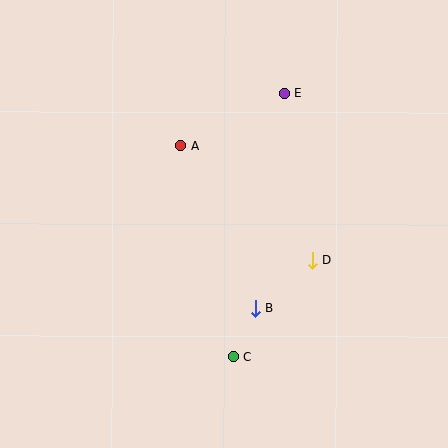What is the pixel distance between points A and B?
The distance between A and B is 179 pixels.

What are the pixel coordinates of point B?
Point B is at (255, 308).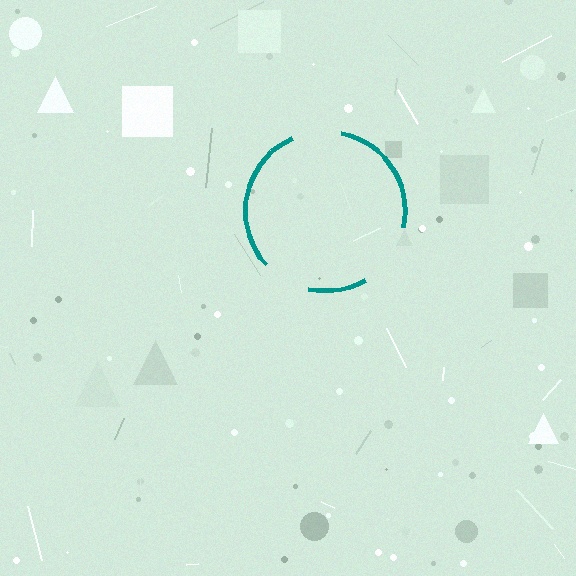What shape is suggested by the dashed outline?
The dashed outline suggests a circle.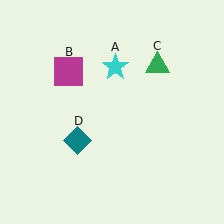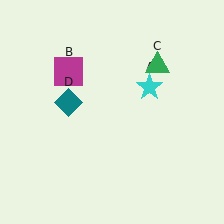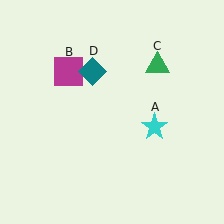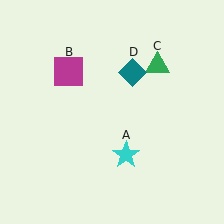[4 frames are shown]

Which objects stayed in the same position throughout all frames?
Magenta square (object B) and green triangle (object C) remained stationary.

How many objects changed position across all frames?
2 objects changed position: cyan star (object A), teal diamond (object D).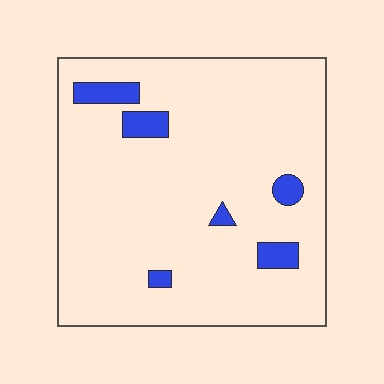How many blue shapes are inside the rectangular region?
6.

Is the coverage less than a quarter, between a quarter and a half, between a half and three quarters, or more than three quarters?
Less than a quarter.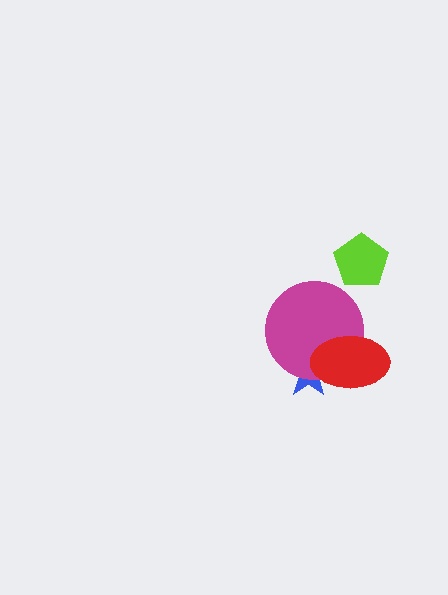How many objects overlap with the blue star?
2 objects overlap with the blue star.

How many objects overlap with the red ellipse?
2 objects overlap with the red ellipse.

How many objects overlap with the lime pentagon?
0 objects overlap with the lime pentagon.